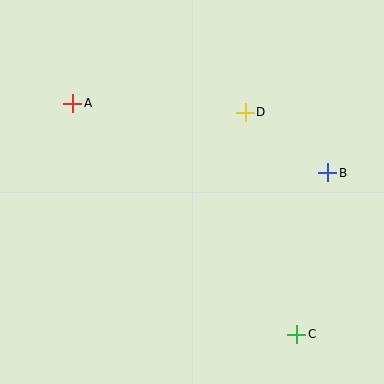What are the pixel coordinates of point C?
Point C is at (297, 334).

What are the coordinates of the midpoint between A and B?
The midpoint between A and B is at (200, 138).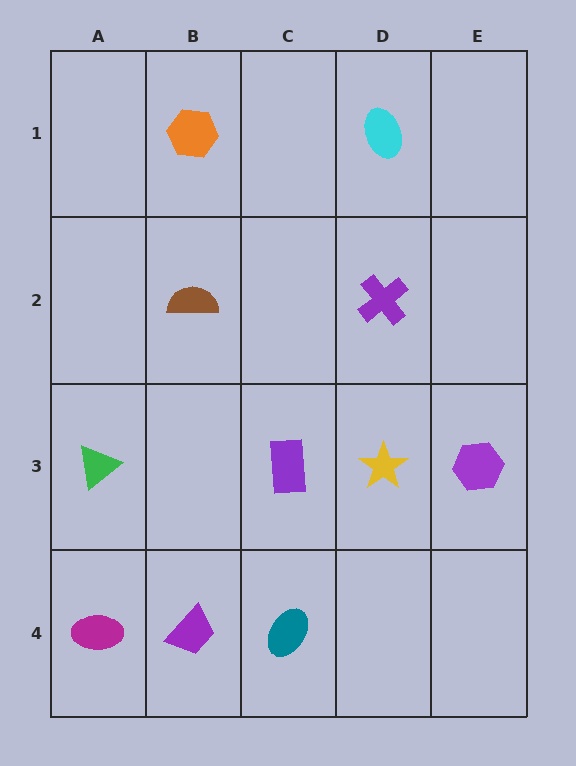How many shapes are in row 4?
3 shapes.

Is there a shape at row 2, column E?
No, that cell is empty.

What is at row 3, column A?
A green triangle.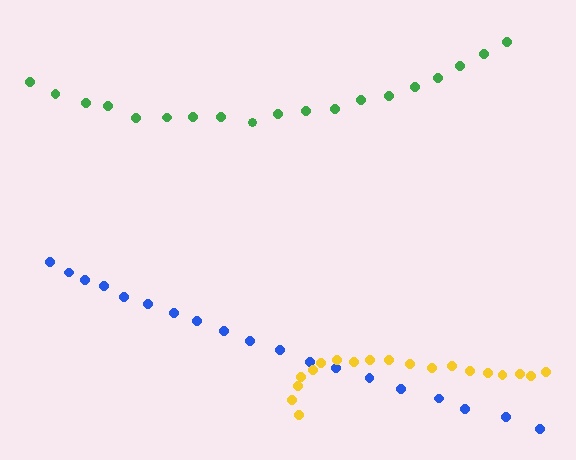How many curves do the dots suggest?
There are 3 distinct paths.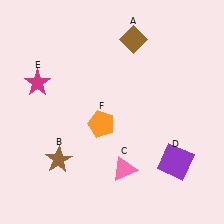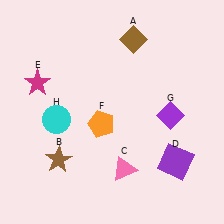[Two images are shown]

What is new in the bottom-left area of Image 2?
A cyan circle (H) was added in the bottom-left area of Image 2.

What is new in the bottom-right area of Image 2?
A purple diamond (G) was added in the bottom-right area of Image 2.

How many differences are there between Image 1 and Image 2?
There are 2 differences between the two images.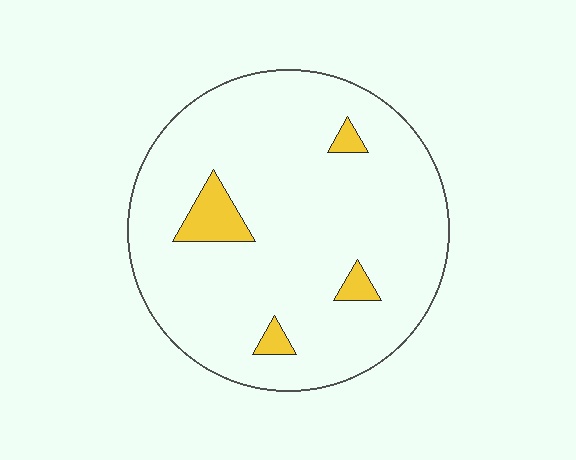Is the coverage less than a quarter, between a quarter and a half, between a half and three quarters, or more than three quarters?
Less than a quarter.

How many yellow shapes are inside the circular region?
4.